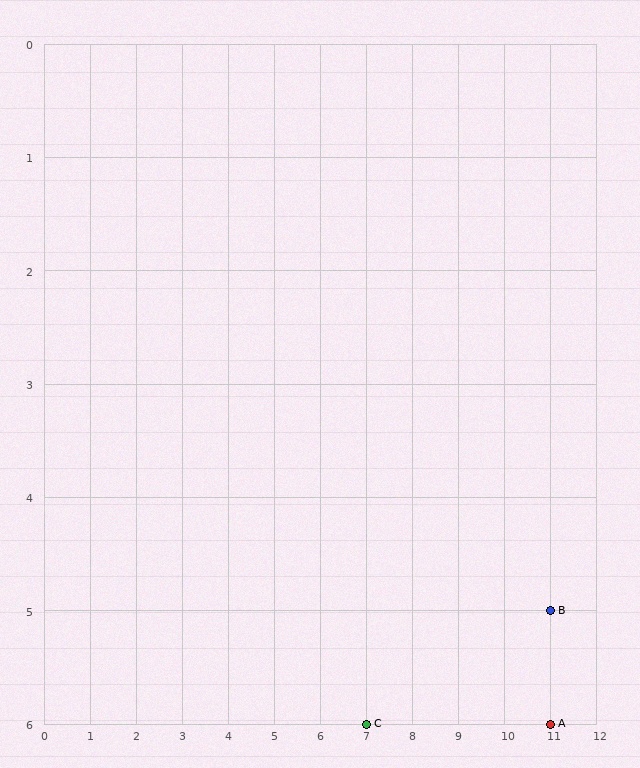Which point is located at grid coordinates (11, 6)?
Point A is at (11, 6).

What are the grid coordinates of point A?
Point A is at grid coordinates (11, 6).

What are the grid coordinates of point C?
Point C is at grid coordinates (7, 6).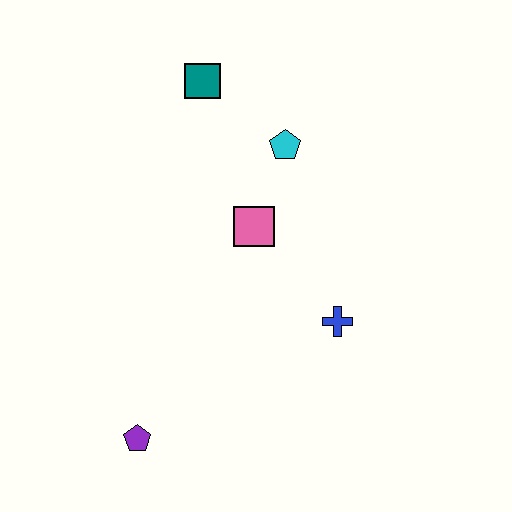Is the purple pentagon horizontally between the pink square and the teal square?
No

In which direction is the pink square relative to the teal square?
The pink square is below the teal square.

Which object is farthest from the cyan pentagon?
The purple pentagon is farthest from the cyan pentagon.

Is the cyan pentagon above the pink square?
Yes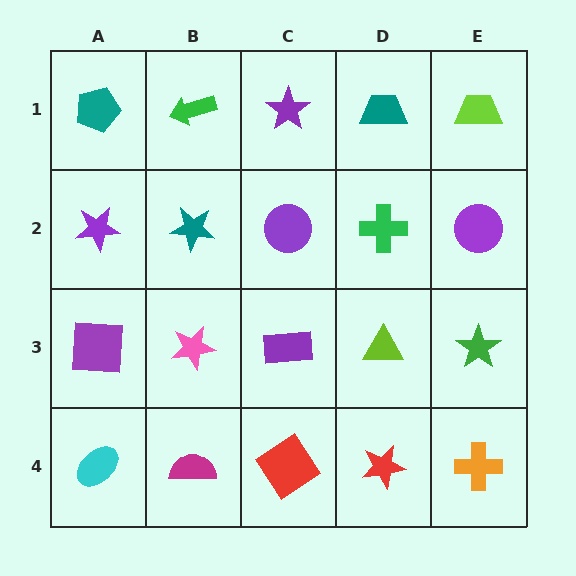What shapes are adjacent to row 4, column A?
A purple square (row 3, column A), a magenta semicircle (row 4, column B).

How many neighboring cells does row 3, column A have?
3.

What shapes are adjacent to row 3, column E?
A purple circle (row 2, column E), an orange cross (row 4, column E), a lime triangle (row 3, column D).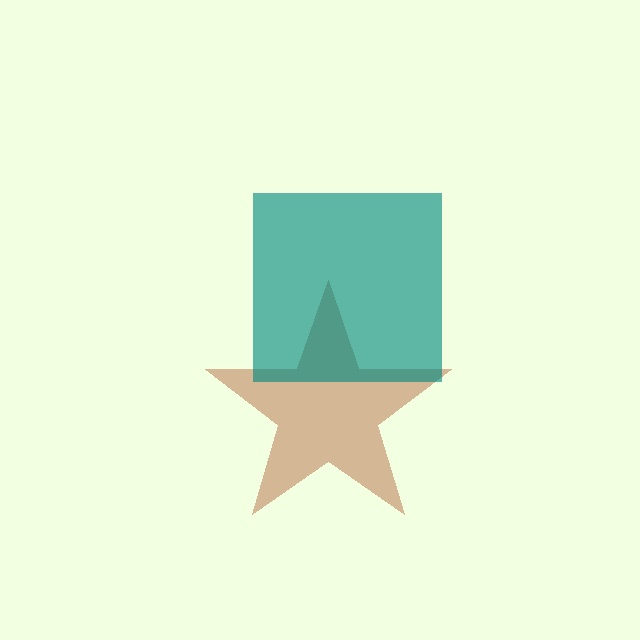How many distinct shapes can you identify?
There are 2 distinct shapes: a brown star, a teal square.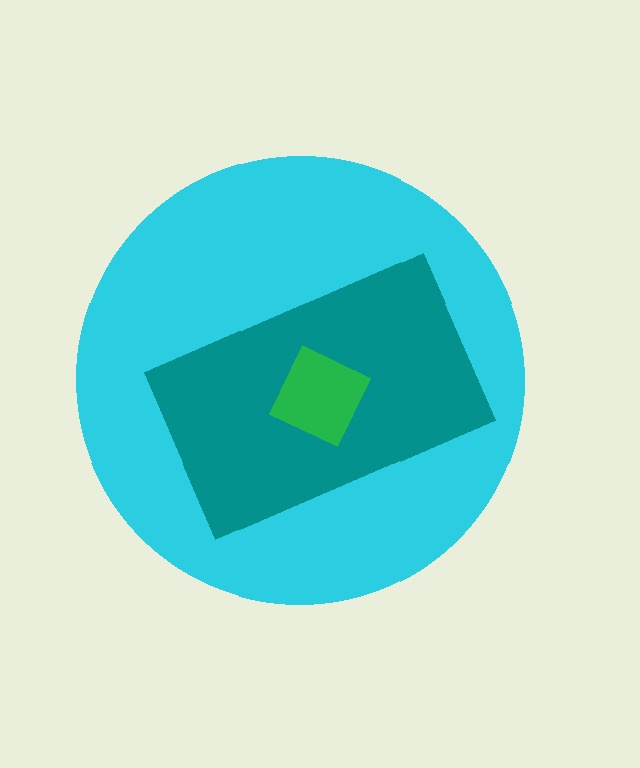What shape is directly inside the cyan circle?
The teal rectangle.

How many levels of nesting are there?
3.